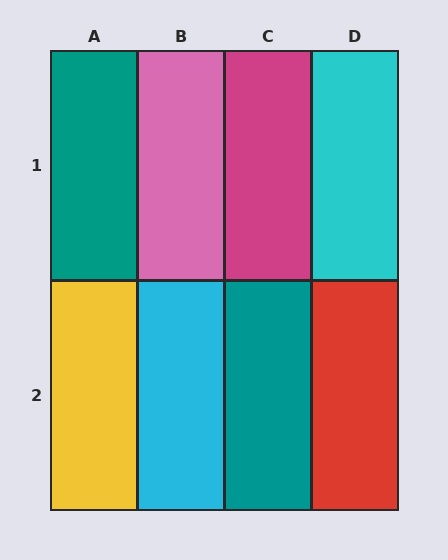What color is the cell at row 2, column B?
Cyan.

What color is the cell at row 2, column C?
Teal.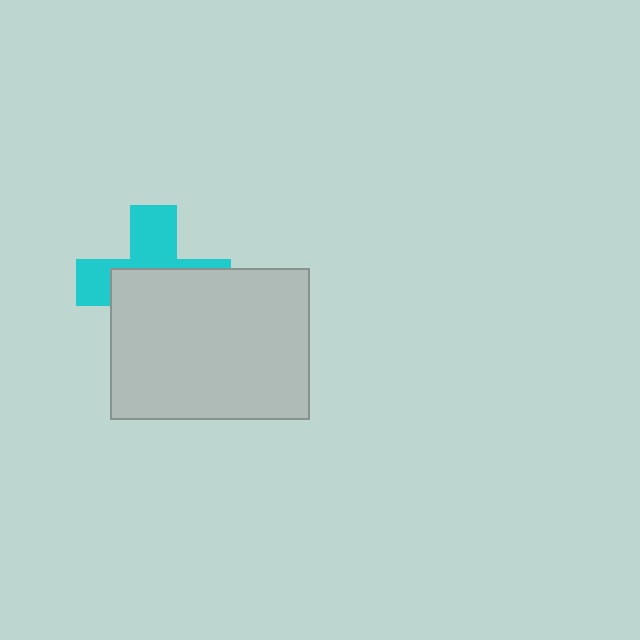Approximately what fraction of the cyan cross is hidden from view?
Roughly 58% of the cyan cross is hidden behind the light gray rectangle.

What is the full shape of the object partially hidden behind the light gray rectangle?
The partially hidden object is a cyan cross.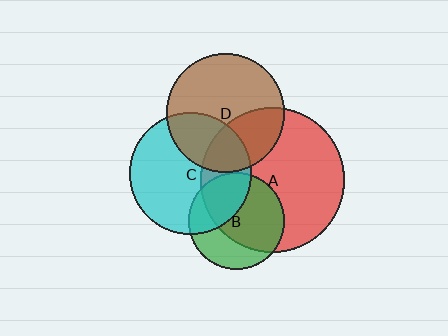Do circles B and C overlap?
Yes.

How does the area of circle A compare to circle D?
Approximately 1.5 times.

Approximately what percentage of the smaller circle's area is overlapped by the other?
Approximately 35%.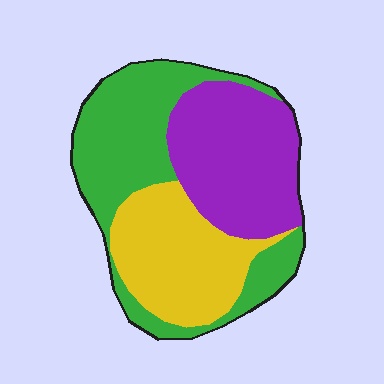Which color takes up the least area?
Yellow, at roughly 30%.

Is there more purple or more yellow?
Purple.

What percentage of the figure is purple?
Purple covers 34% of the figure.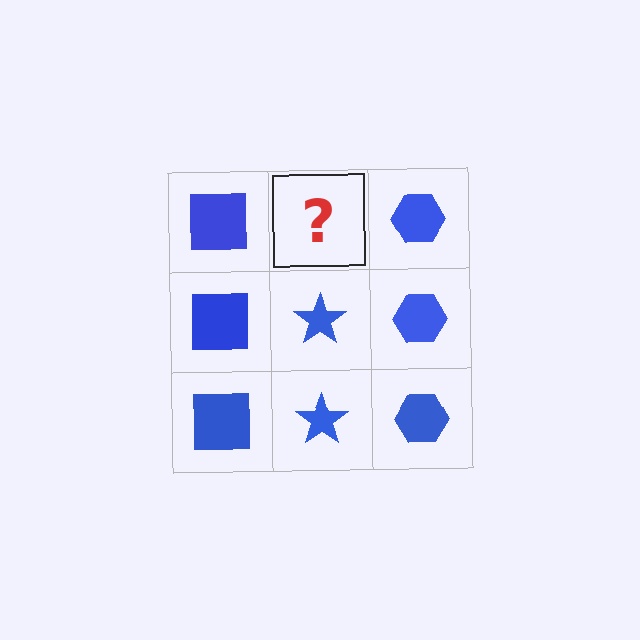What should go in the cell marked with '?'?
The missing cell should contain a blue star.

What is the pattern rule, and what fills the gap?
The rule is that each column has a consistent shape. The gap should be filled with a blue star.